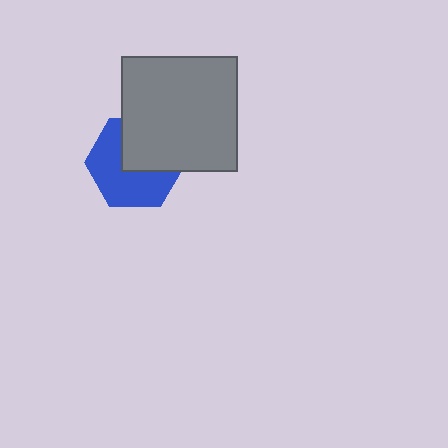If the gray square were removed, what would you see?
You would see the complete blue hexagon.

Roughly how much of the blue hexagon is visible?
About half of it is visible (roughly 58%).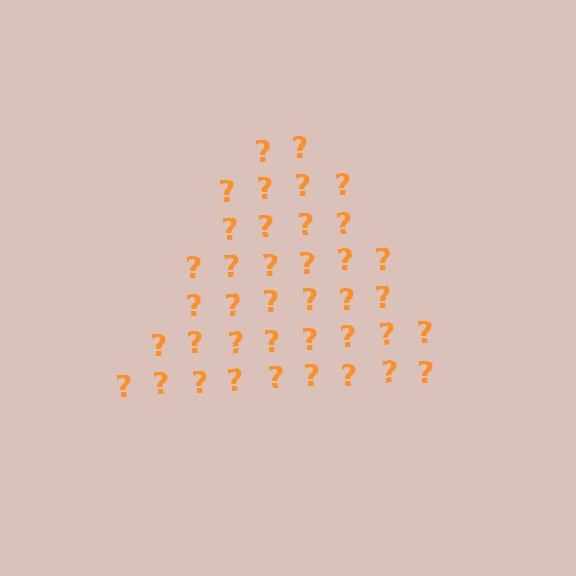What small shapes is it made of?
It is made of small question marks.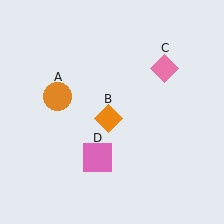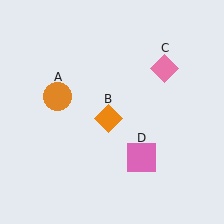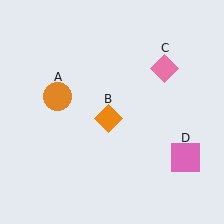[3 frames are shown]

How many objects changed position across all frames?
1 object changed position: pink square (object D).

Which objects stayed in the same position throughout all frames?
Orange circle (object A) and orange diamond (object B) and pink diamond (object C) remained stationary.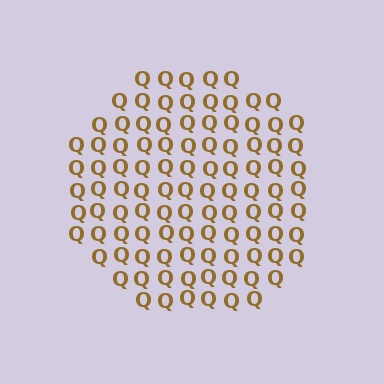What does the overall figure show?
The overall figure shows a circle.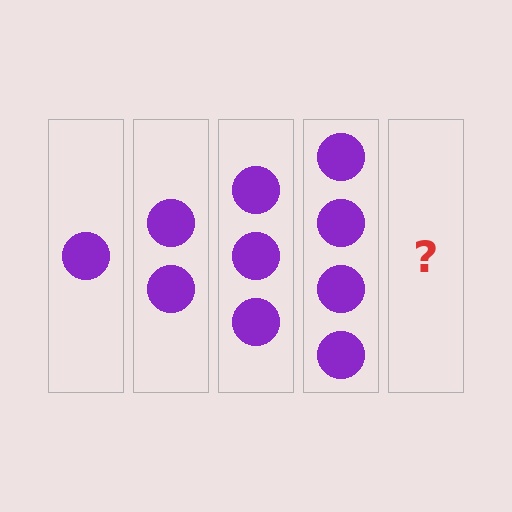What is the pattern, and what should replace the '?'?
The pattern is that each step adds one more circle. The '?' should be 5 circles.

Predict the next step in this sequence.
The next step is 5 circles.